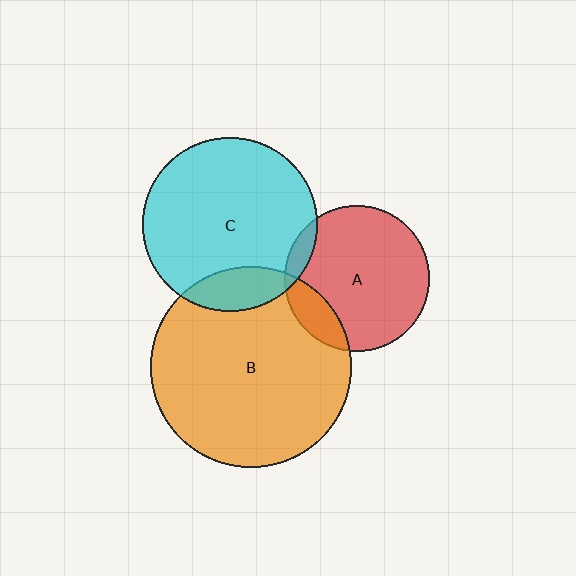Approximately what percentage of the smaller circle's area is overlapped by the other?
Approximately 15%.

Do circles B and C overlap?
Yes.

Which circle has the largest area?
Circle B (orange).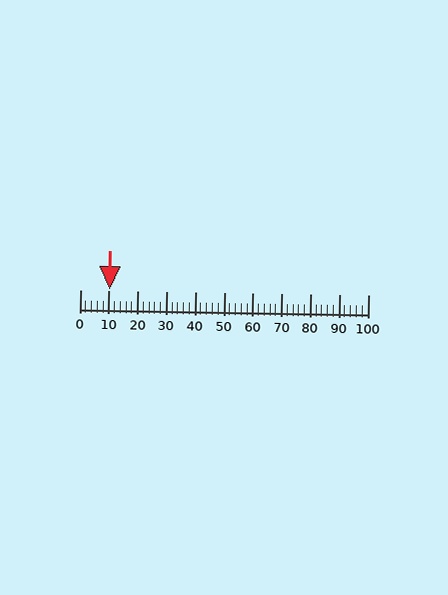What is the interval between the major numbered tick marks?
The major tick marks are spaced 10 units apart.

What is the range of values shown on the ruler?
The ruler shows values from 0 to 100.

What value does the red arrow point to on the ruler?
The red arrow points to approximately 10.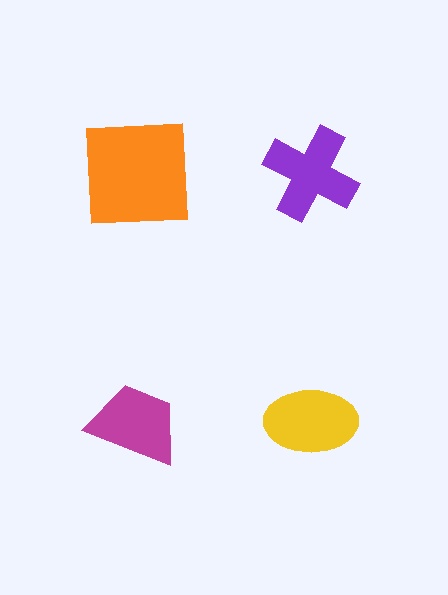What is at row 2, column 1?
A magenta trapezoid.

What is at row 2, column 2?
A yellow ellipse.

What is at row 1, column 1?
An orange square.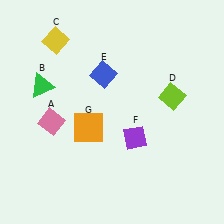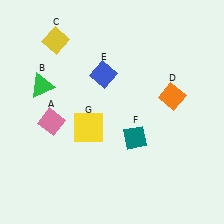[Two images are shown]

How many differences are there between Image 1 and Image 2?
There are 3 differences between the two images.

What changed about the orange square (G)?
In Image 1, G is orange. In Image 2, it changed to yellow.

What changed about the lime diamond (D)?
In Image 1, D is lime. In Image 2, it changed to orange.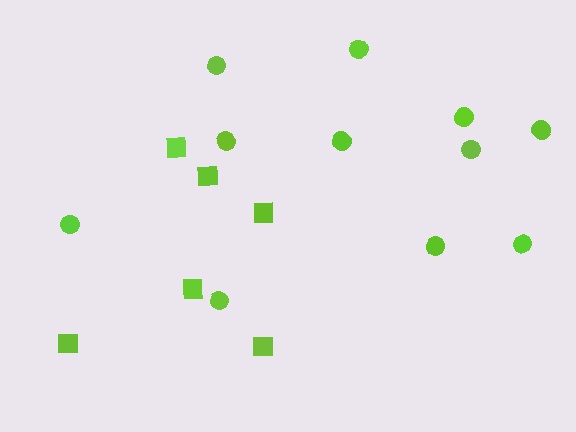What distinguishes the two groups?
There are 2 groups: one group of circles (11) and one group of squares (6).